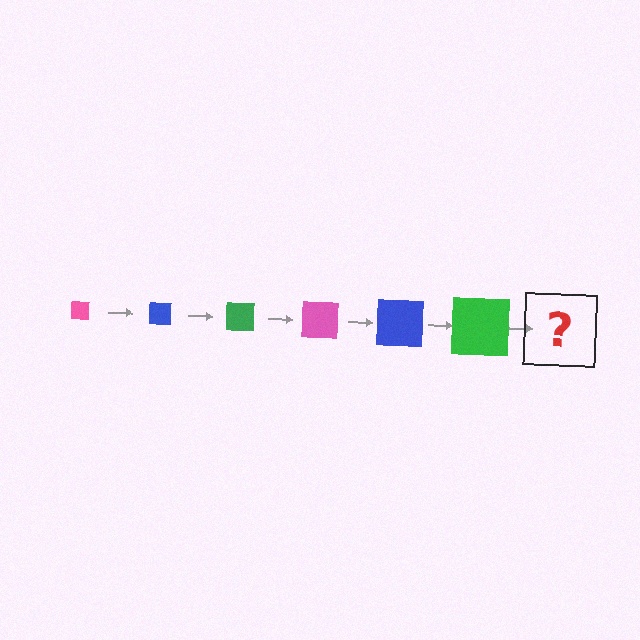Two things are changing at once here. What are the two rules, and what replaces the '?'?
The two rules are that the square grows larger each step and the color cycles through pink, blue, and green. The '?' should be a pink square, larger than the previous one.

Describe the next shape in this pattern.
It should be a pink square, larger than the previous one.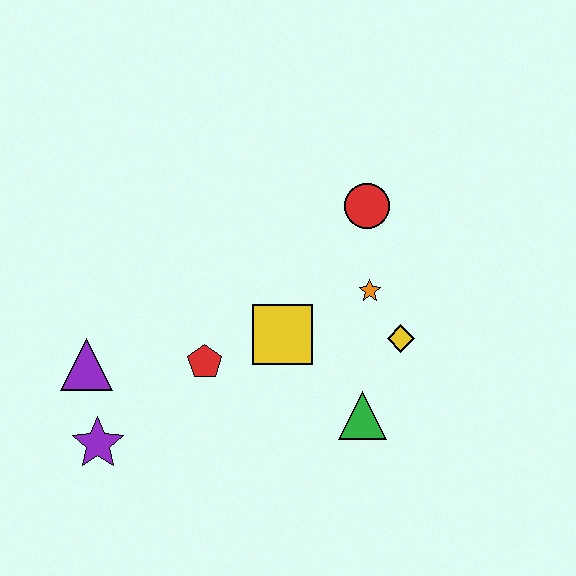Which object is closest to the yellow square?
The red pentagon is closest to the yellow square.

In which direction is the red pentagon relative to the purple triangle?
The red pentagon is to the right of the purple triangle.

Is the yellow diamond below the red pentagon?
No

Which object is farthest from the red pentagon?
The red circle is farthest from the red pentagon.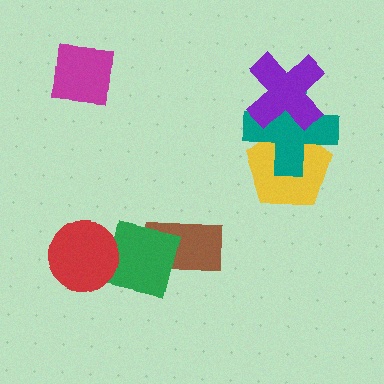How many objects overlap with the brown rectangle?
1 object overlaps with the brown rectangle.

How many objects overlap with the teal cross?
2 objects overlap with the teal cross.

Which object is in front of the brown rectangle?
The green square is in front of the brown rectangle.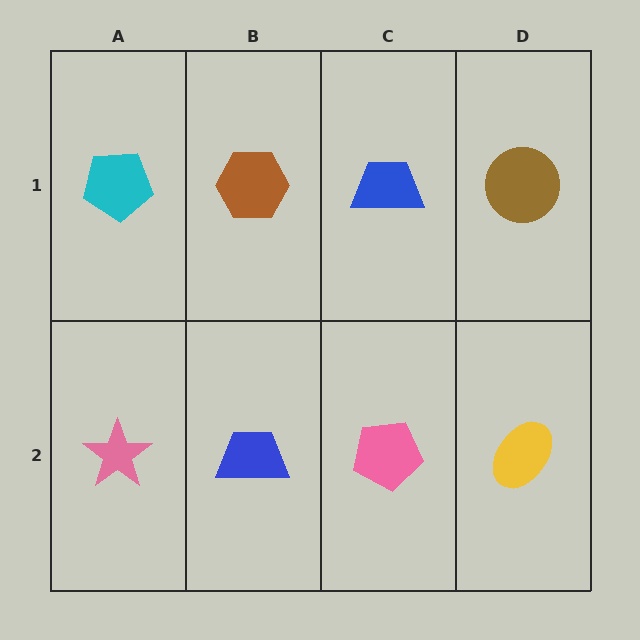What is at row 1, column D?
A brown circle.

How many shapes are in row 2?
4 shapes.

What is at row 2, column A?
A pink star.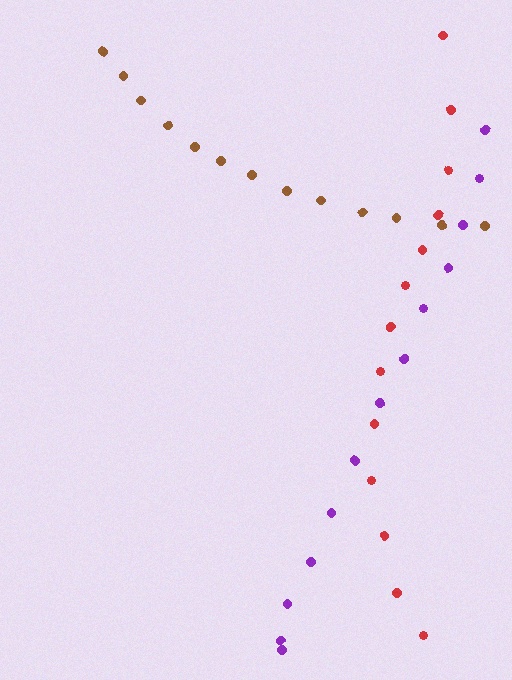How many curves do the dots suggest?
There are 3 distinct paths.